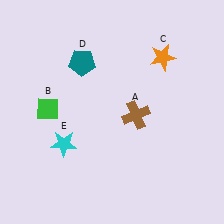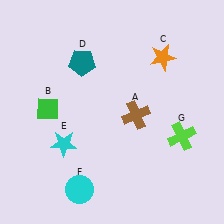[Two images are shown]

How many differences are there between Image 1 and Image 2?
There are 2 differences between the two images.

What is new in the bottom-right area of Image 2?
A lime cross (G) was added in the bottom-right area of Image 2.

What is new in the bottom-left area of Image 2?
A cyan circle (F) was added in the bottom-left area of Image 2.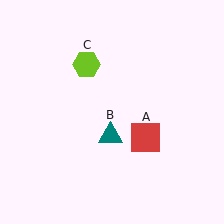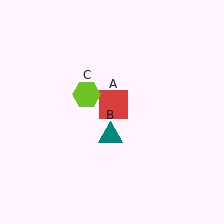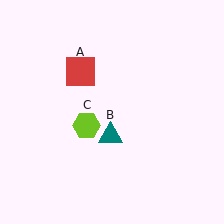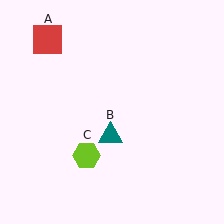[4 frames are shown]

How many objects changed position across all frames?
2 objects changed position: red square (object A), lime hexagon (object C).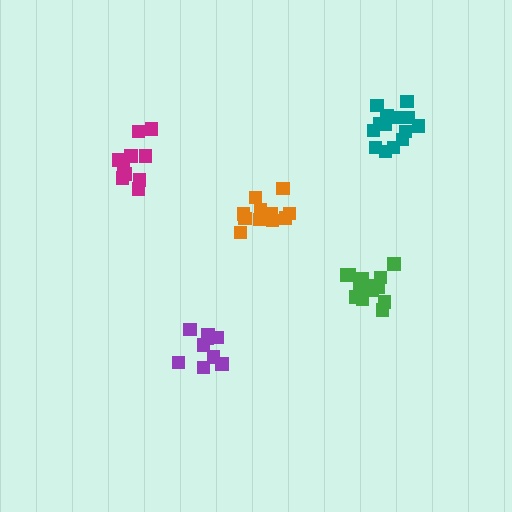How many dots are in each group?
Group 1: 9 dots, Group 2: 14 dots, Group 3: 10 dots, Group 4: 13 dots, Group 5: 14 dots (60 total).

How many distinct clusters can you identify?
There are 5 distinct clusters.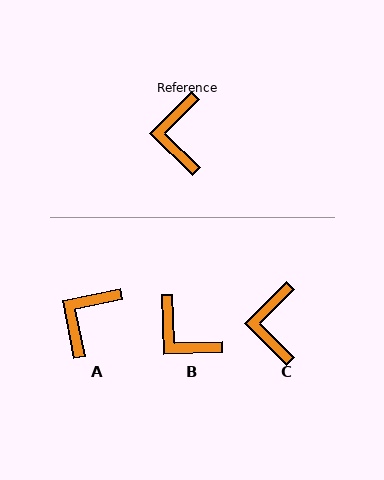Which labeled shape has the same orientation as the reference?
C.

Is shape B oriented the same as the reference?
No, it is off by about 47 degrees.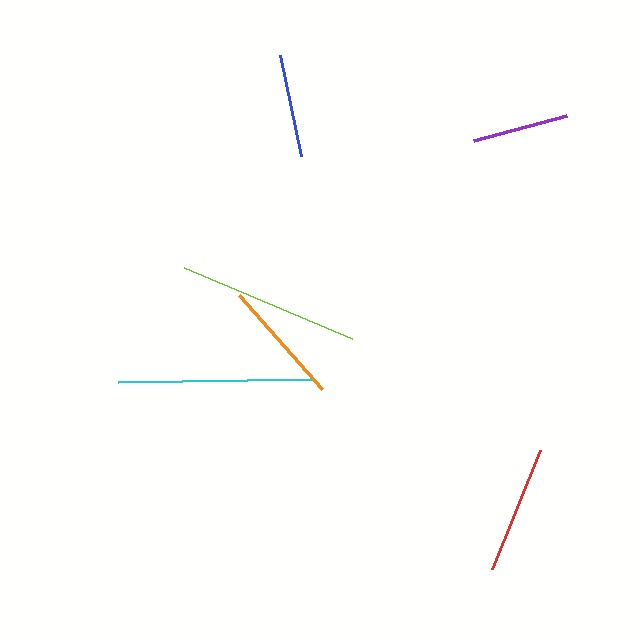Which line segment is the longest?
The cyan line is the longest at approximately 193 pixels.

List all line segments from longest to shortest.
From longest to shortest: cyan, lime, red, orange, blue, purple.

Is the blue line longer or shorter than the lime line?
The lime line is longer than the blue line.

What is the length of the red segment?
The red segment is approximately 128 pixels long.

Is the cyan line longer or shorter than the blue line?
The cyan line is longer than the blue line.